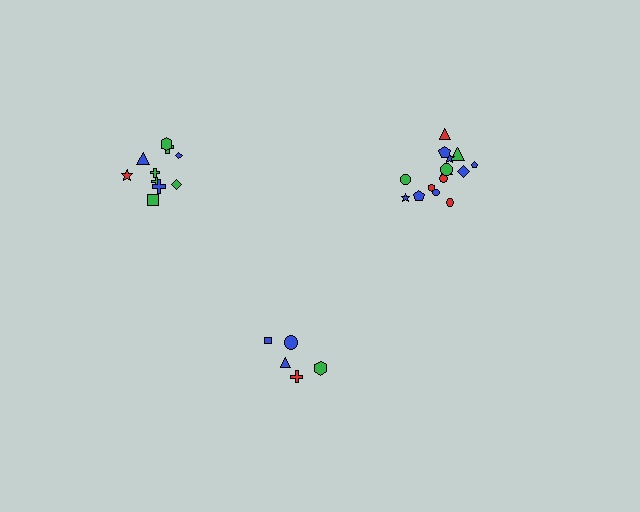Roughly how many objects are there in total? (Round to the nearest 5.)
Roughly 30 objects in total.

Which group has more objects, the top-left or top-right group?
The top-right group.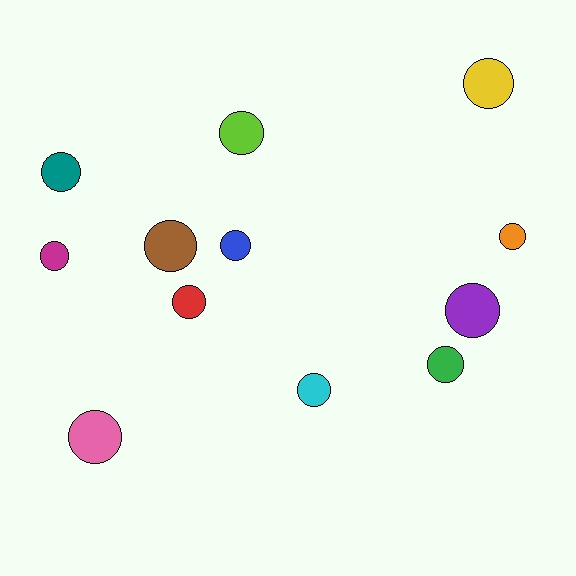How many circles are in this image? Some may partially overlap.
There are 12 circles.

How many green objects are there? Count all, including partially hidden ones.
There is 1 green object.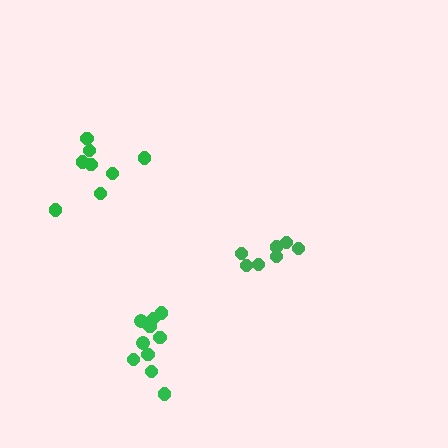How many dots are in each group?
Group 1: 10 dots, Group 2: 7 dots, Group 3: 8 dots (25 total).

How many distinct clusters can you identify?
There are 3 distinct clusters.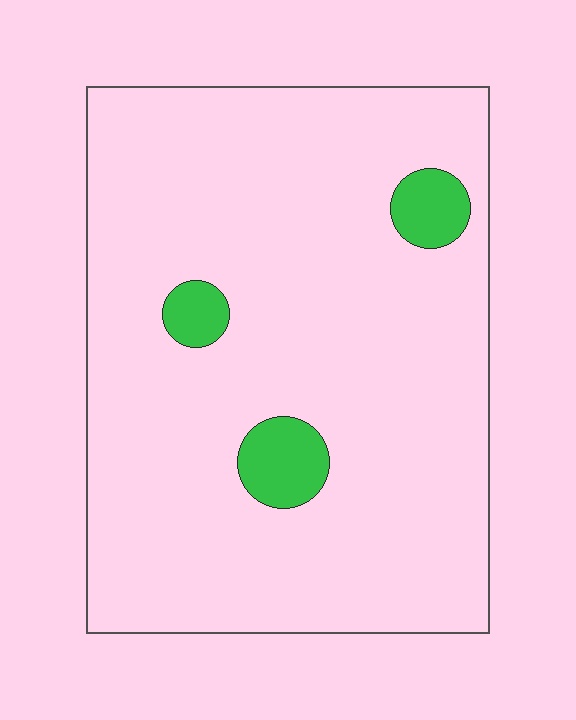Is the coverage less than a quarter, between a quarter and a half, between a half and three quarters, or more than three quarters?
Less than a quarter.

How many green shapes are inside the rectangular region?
3.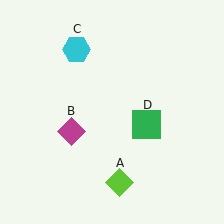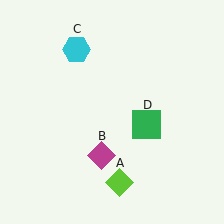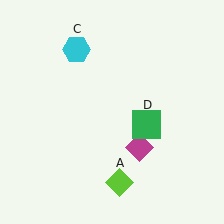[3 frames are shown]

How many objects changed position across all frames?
1 object changed position: magenta diamond (object B).